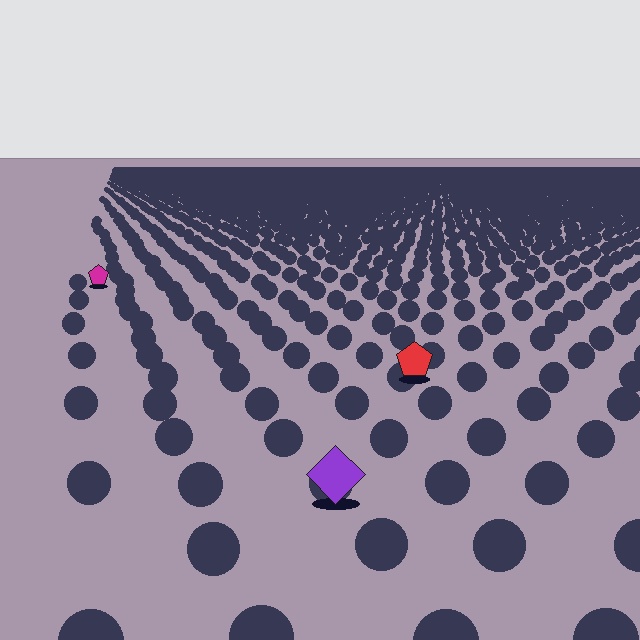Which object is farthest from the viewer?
The magenta pentagon is farthest from the viewer. It appears smaller and the ground texture around it is denser.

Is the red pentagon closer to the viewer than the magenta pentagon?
Yes. The red pentagon is closer — you can tell from the texture gradient: the ground texture is coarser near it.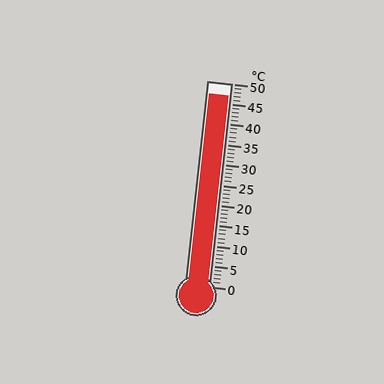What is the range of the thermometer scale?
The thermometer scale ranges from 0°C to 50°C.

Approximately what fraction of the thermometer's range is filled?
The thermometer is filled to approximately 95% of its range.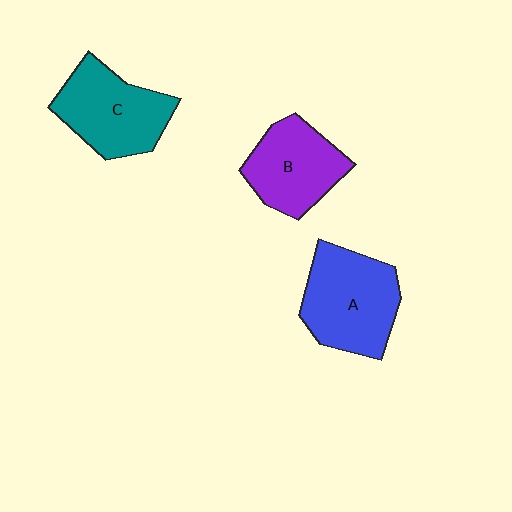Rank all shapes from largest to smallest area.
From largest to smallest: A (blue), C (teal), B (purple).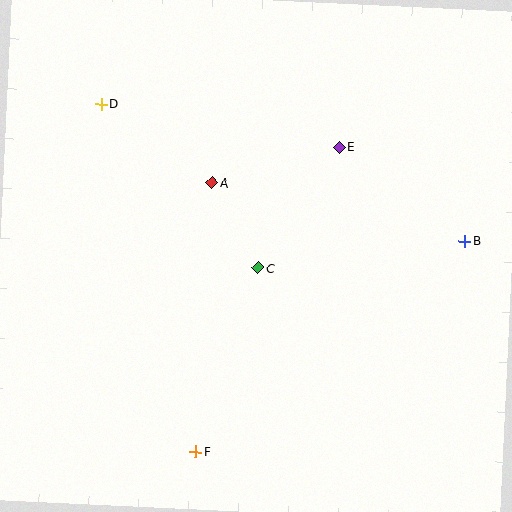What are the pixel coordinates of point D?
Point D is at (101, 104).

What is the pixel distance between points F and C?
The distance between F and C is 194 pixels.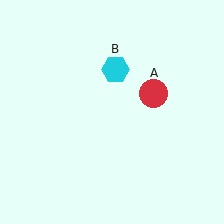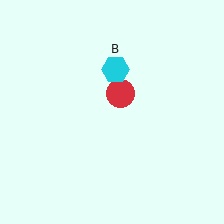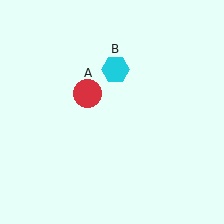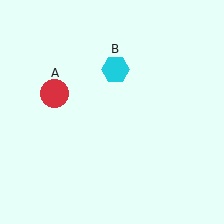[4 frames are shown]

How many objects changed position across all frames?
1 object changed position: red circle (object A).